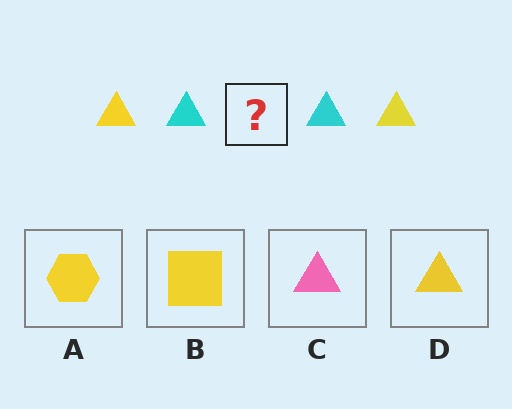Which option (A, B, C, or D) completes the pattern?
D.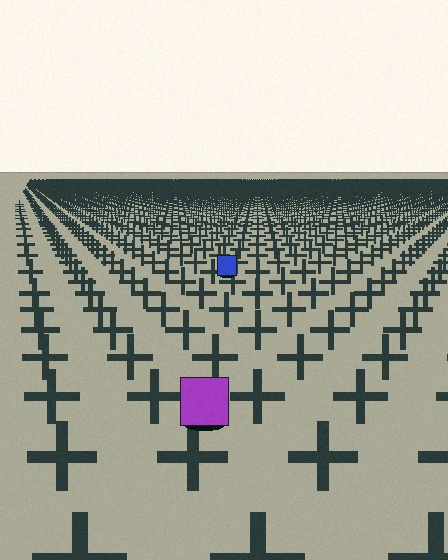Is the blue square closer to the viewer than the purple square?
No. The purple square is closer — you can tell from the texture gradient: the ground texture is coarser near it.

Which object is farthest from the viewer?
The blue square is farthest from the viewer. It appears smaller and the ground texture around it is denser.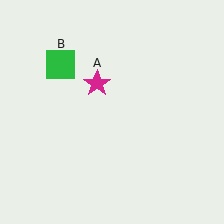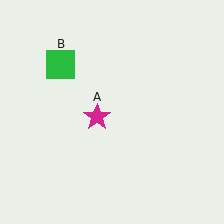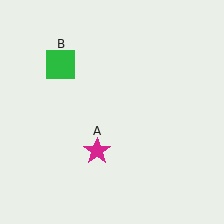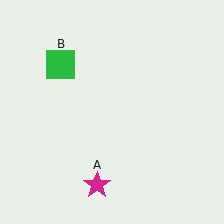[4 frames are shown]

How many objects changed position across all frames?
1 object changed position: magenta star (object A).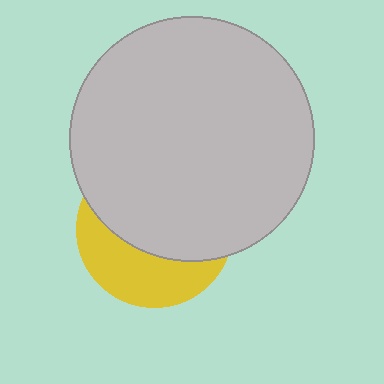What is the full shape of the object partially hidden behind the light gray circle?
The partially hidden object is a yellow circle.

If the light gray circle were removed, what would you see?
You would see the complete yellow circle.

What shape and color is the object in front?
The object in front is a light gray circle.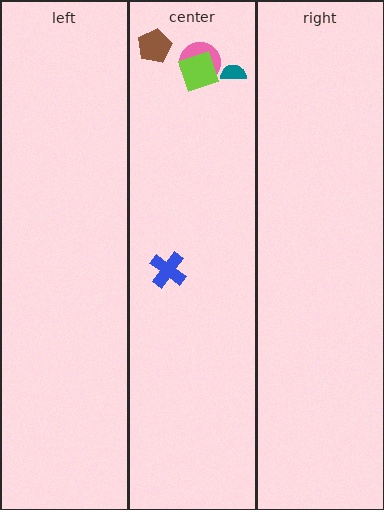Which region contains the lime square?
The center region.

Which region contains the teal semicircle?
The center region.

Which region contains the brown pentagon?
The center region.